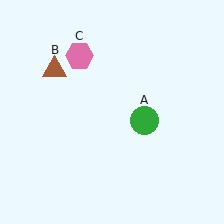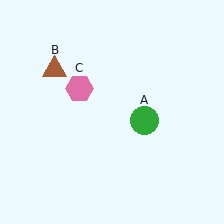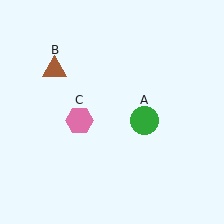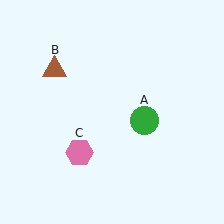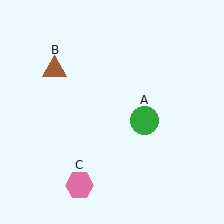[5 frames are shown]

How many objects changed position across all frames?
1 object changed position: pink hexagon (object C).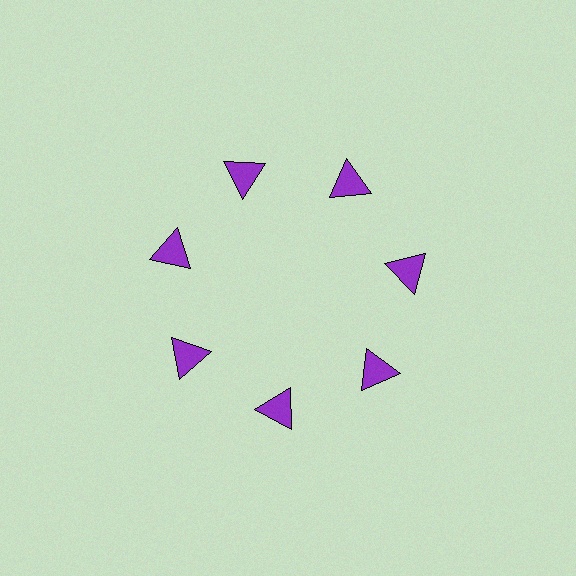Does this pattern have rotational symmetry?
Yes, this pattern has 7-fold rotational symmetry. It looks the same after rotating 51 degrees around the center.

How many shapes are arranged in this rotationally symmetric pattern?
There are 7 shapes, arranged in 7 groups of 1.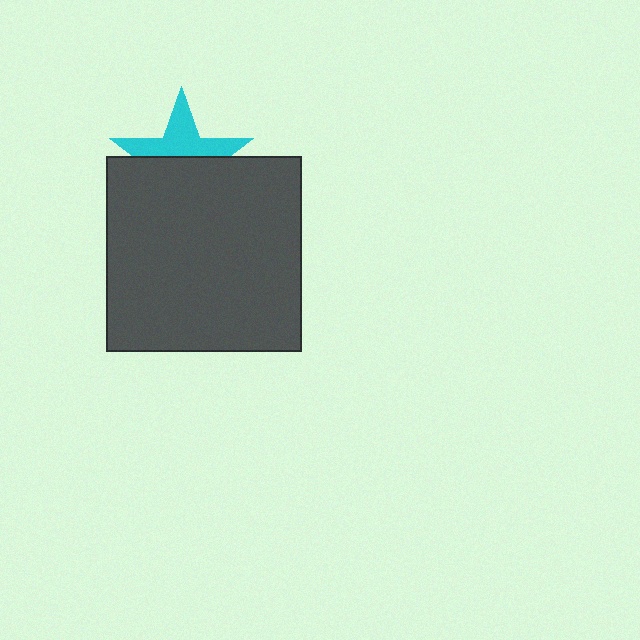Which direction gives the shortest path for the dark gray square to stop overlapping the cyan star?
Moving down gives the shortest separation.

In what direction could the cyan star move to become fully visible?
The cyan star could move up. That would shift it out from behind the dark gray square entirely.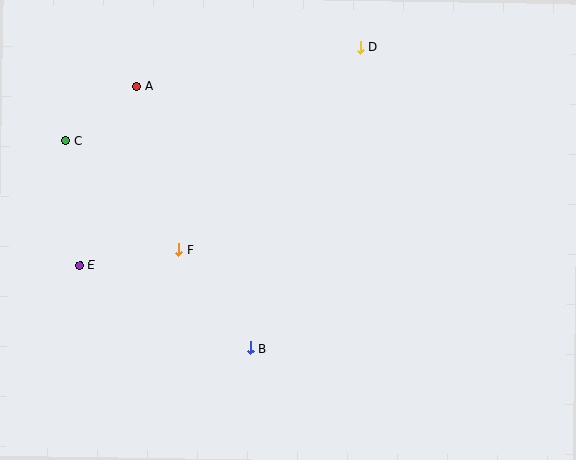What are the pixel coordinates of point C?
Point C is at (66, 141).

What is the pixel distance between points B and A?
The distance between B and A is 285 pixels.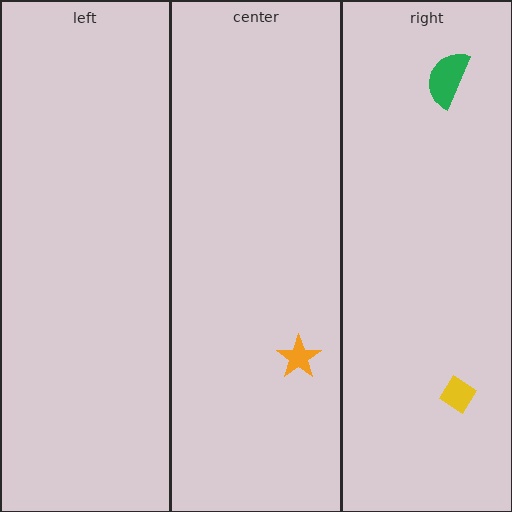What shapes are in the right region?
The yellow diamond, the green semicircle.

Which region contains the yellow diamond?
The right region.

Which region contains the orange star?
The center region.